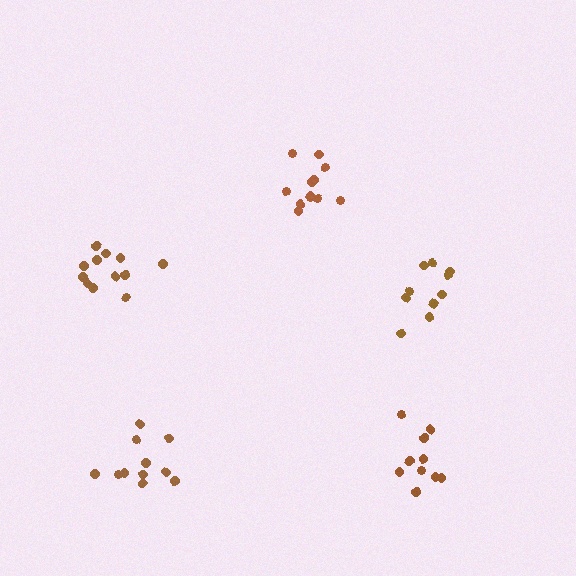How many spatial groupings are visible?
There are 5 spatial groupings.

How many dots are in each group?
Group 1: 10 dots, Group 2: 11 dots, Group 3: 12 dots, Group 4: 10 dots, Group 5: 12 dots (55 total).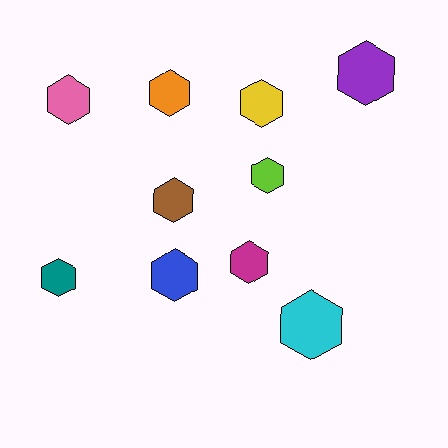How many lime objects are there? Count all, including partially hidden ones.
There is 1 lime object.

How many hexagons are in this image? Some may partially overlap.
There are 10 hexagons.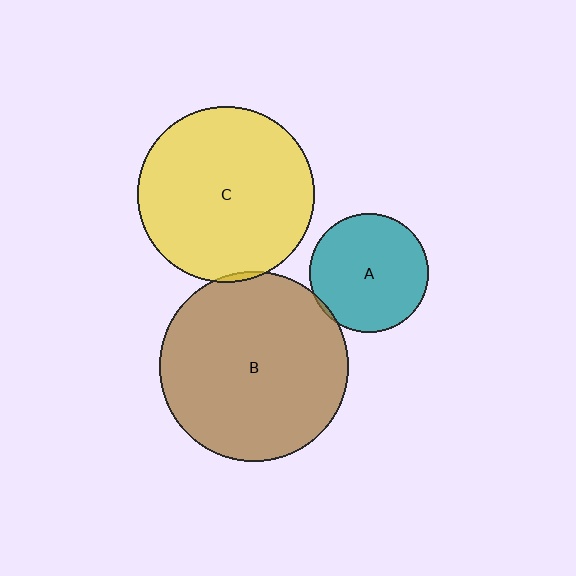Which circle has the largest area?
Circle B (brown).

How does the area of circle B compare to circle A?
Approximately 2.5 times.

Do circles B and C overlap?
Yes.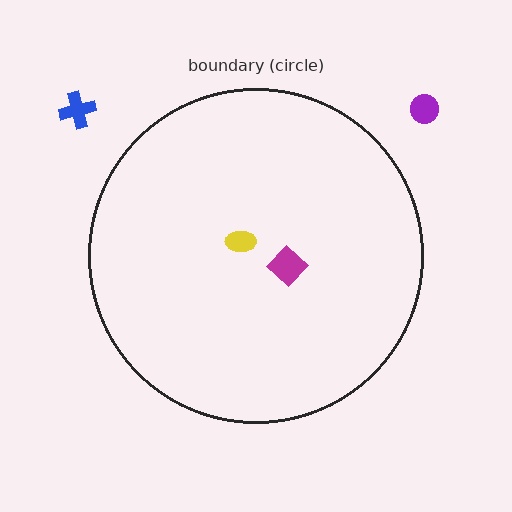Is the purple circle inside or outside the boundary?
Outside.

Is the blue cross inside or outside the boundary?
Outside.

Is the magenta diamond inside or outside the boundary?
Inside.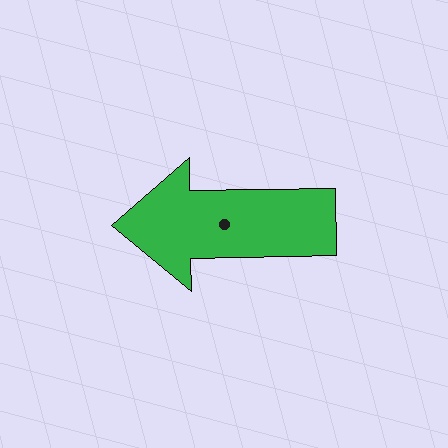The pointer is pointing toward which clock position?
Roughly 9 o'clock.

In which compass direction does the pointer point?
West.